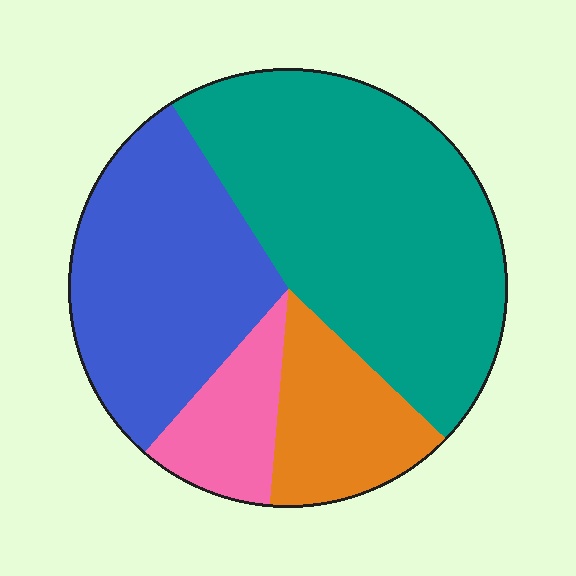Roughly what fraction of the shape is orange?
Orange covers roughly 15% of the shape.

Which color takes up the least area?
Pink, at roughly 10%.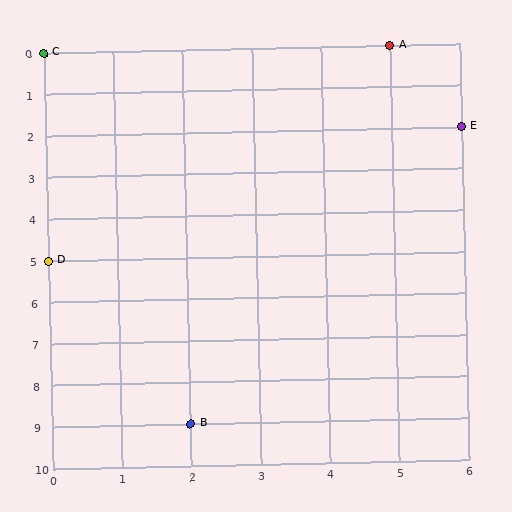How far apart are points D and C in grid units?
Points D and C are 5 rows apart.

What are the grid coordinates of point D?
Point D is at grid coordinates (0, 5).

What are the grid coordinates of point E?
Point E is at grid coordinates (6, 2).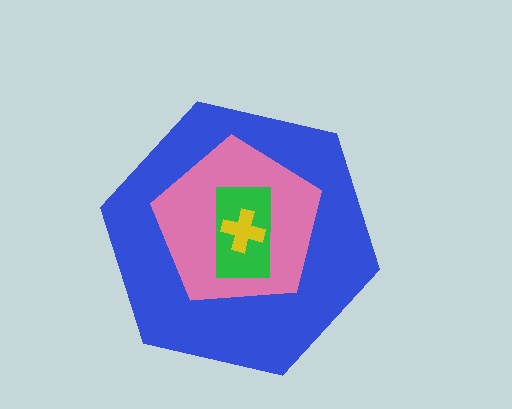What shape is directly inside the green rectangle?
The yellow cross.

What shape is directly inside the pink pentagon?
The green rectangle.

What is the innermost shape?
The yellow cross.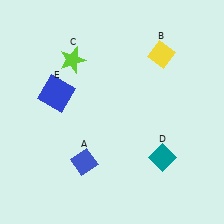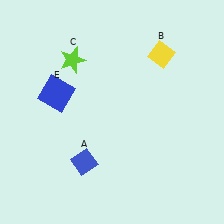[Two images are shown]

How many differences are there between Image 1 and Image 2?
There is 1 difference between the two images.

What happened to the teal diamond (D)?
The teal diamond (D) was removed in Image 2. It was in the bottom-right area of Image 1.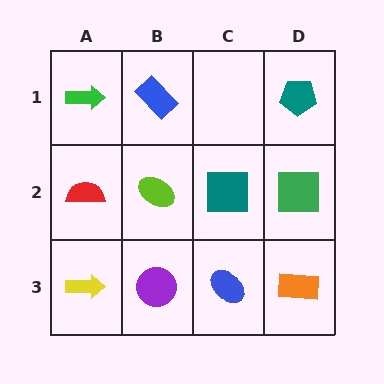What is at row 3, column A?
A yellow arrow.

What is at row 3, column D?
An orange rectangle.